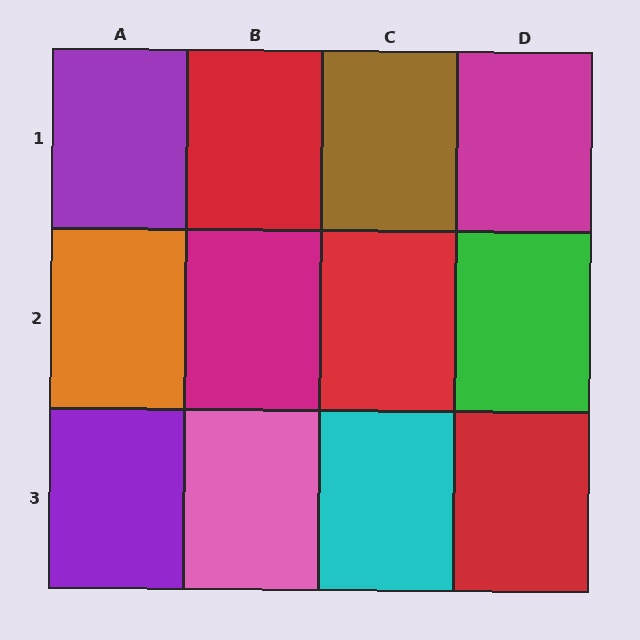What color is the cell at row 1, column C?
Brown.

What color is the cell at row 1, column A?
Purple.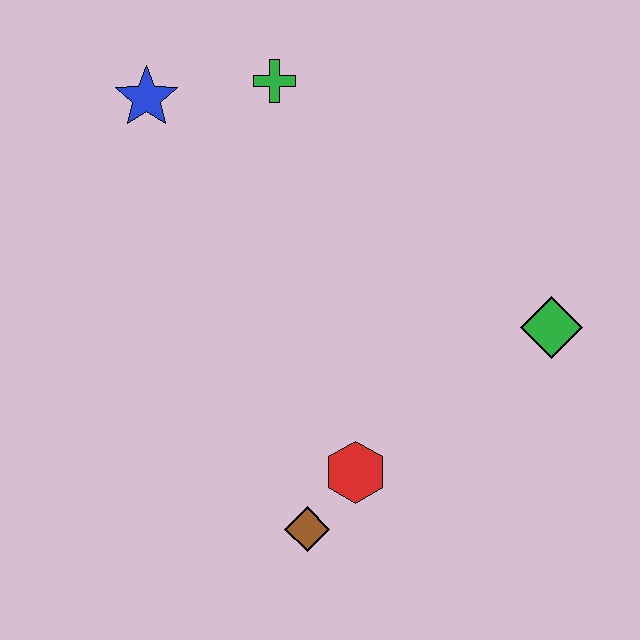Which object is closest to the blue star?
The green cross is closest to the blue star.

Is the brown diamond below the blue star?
Yes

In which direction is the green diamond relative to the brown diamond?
The green diamond is to the right of the brown diamond.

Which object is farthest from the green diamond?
The blue star is farthest from the green diamond.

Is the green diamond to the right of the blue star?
Yes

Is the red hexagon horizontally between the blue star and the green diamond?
Yes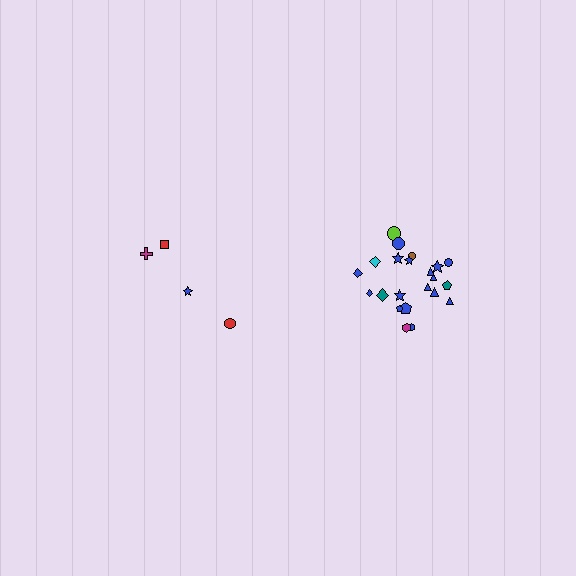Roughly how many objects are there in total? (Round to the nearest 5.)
Roughly 25 objects in total.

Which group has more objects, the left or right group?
The right group.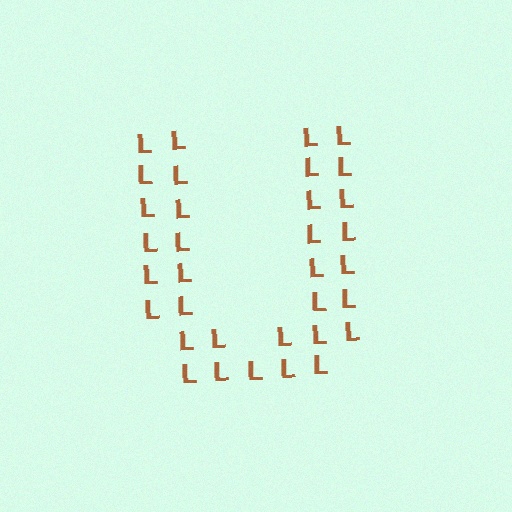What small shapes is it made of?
It is made of small letter L's.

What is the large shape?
The large shape is the letter U.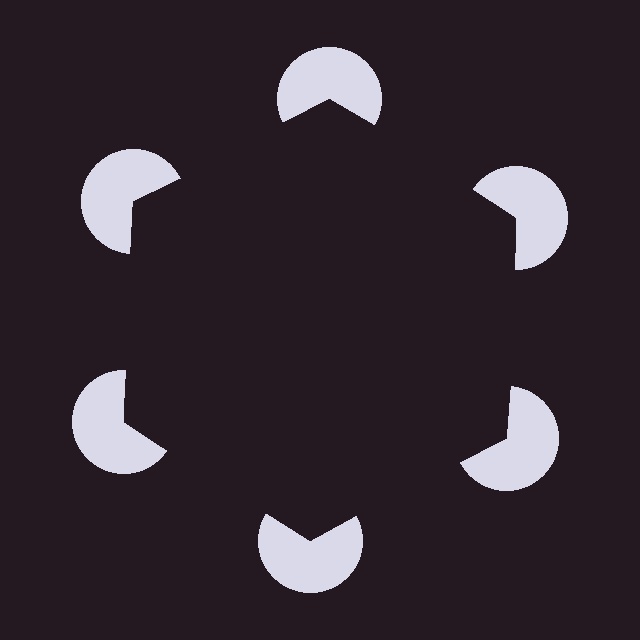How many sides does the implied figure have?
6 sides.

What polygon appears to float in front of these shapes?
An illusory hexagon — its edges are inferred from the aligned wedge cuts in the pac-man discs, not physically drawn.